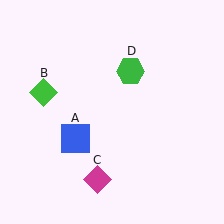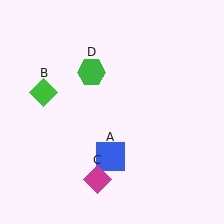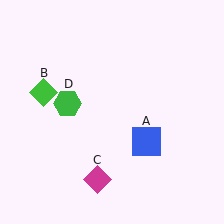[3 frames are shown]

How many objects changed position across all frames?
2 objects changed position: blue square (object A), green hexagon (object D).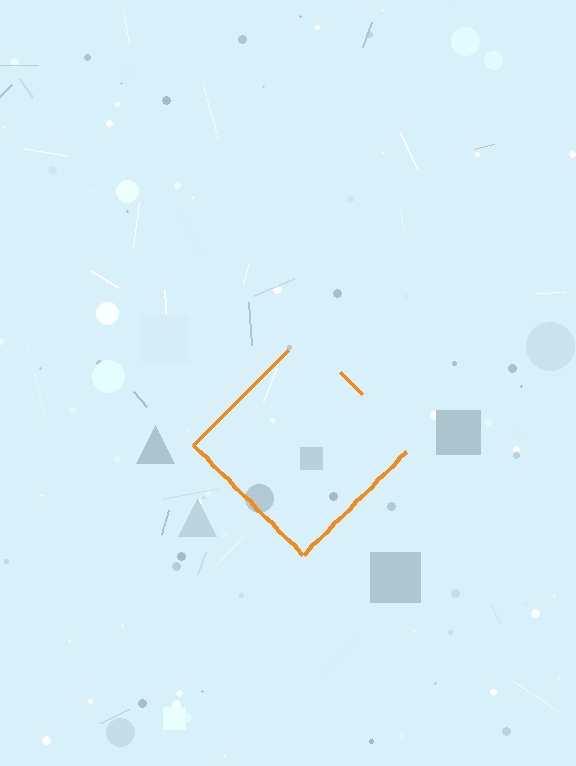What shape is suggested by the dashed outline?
The dashed outline suggests a diamond.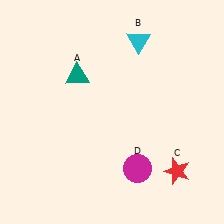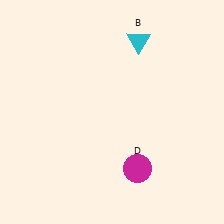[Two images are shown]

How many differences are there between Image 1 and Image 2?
There are 2 differences between the two images.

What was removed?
The red star (C), the teal triangle (A) were removed in Image 2.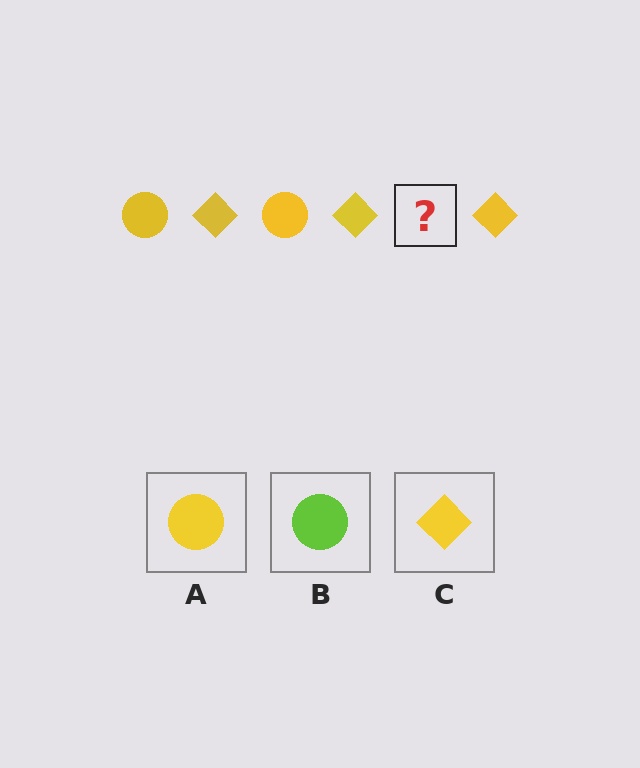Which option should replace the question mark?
Option A.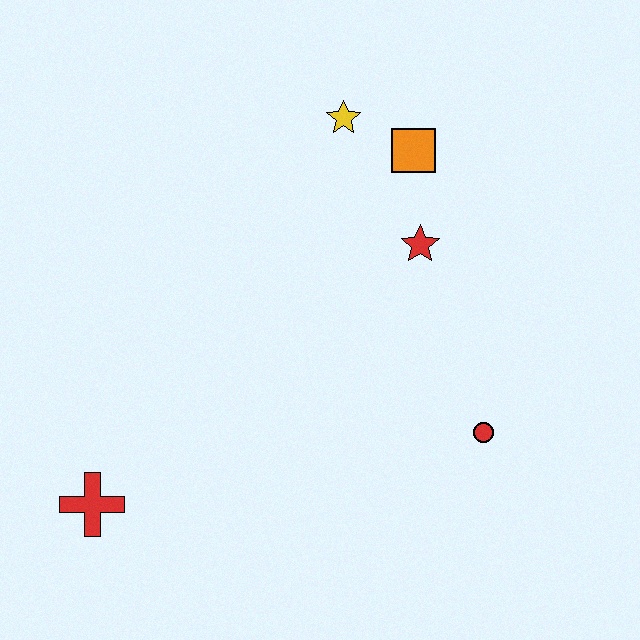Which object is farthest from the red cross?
The orange square is farthest from the red cross.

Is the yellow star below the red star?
No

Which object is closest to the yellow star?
The orange square is closest to the yellow star.